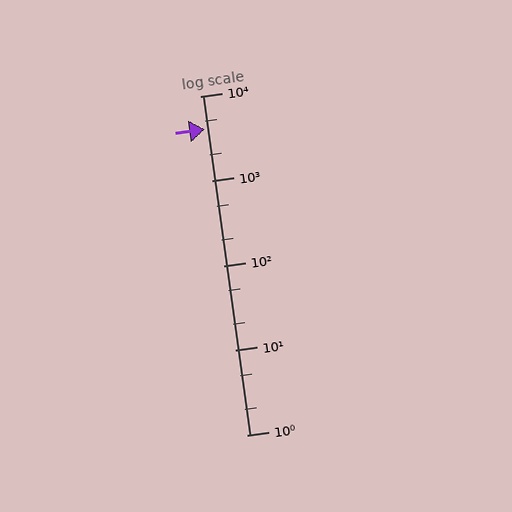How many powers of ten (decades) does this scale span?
The scale spans 4 decades, from 1 to 10000.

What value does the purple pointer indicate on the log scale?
The pointer indicates approximately 4100.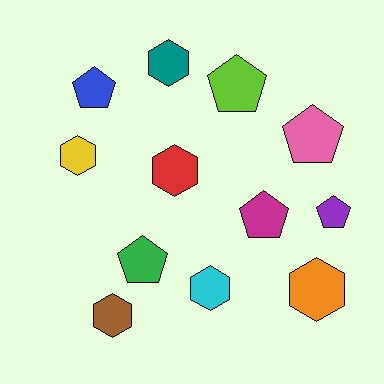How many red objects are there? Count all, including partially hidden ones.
There is 1 red object.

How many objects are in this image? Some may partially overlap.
There are 12 objects.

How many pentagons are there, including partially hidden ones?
There are 6 pentagons.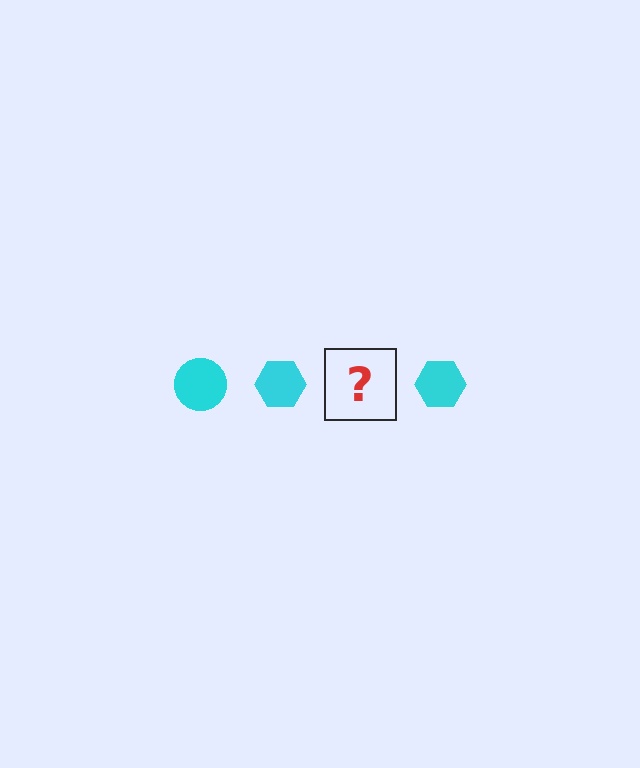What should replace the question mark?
The question mark should be replaced with a cyan circle.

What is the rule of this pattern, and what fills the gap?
The rule is that the pattern cycles through circle, hexagon shapes in cyan. The gap should be filled with a cyan circle.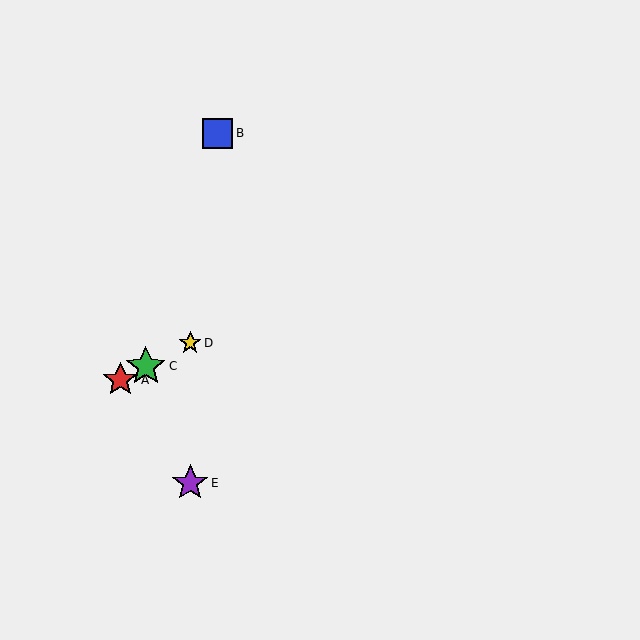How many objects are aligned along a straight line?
3 objects (A, C, D) are aligned along a straight line.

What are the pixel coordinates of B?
Object B is at (218, 133).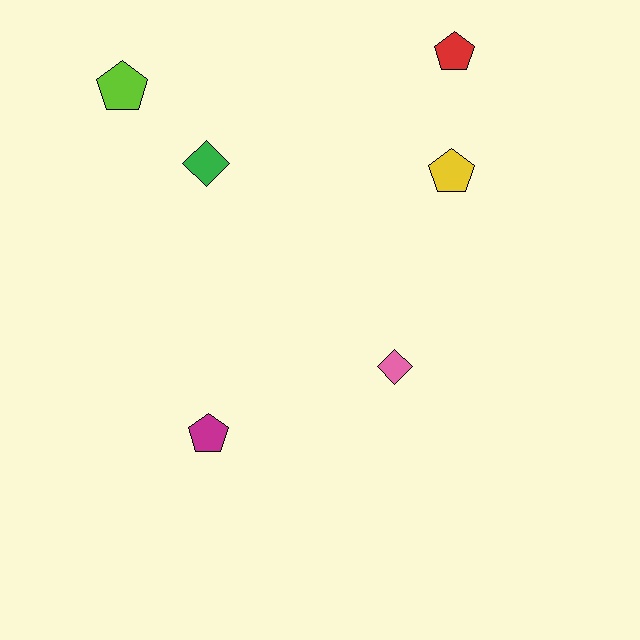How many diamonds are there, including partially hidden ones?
There are 2 diamonds.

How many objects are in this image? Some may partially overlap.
There are 6 objects.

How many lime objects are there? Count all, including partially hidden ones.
There is 1 lime object.